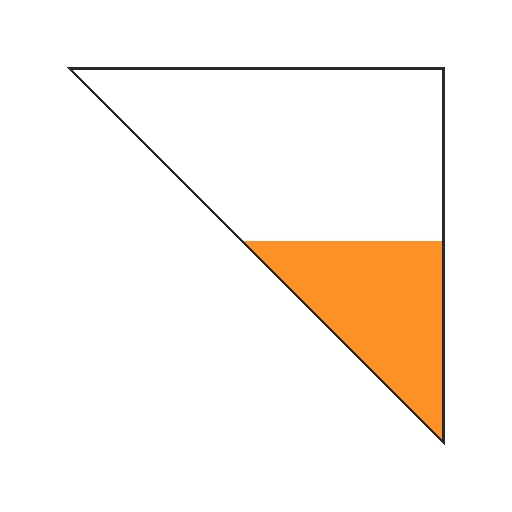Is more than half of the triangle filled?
No.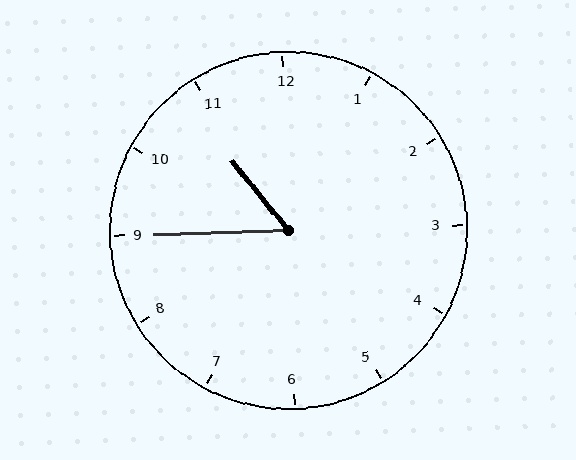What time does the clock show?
10:45.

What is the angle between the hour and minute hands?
Approximately 52 degrees.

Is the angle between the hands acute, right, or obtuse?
It is acute.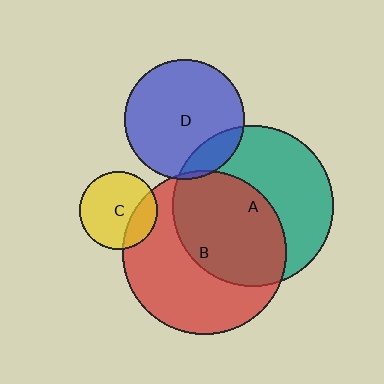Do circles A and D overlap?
Yes.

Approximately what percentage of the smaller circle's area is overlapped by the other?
Approximately 15%.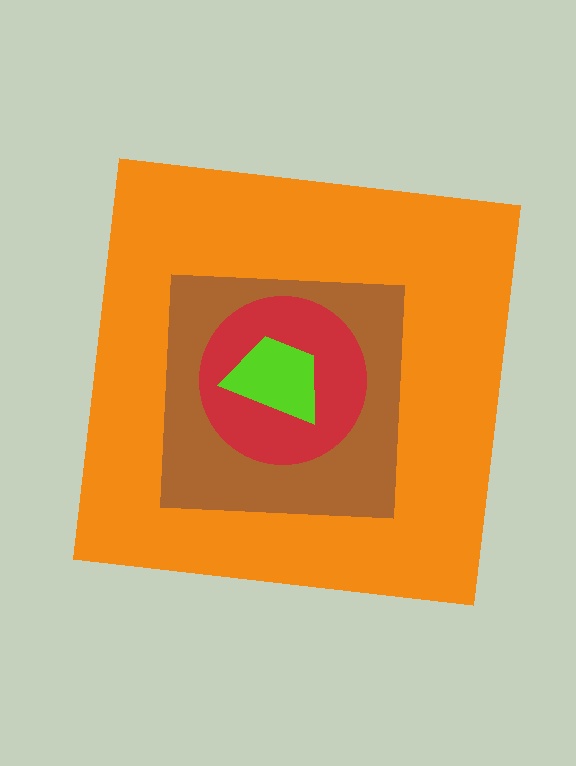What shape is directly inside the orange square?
The brown square.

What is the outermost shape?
The orange square.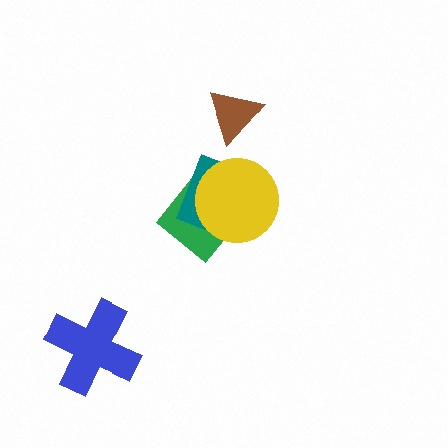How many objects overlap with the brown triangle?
0 objects overlap with the brown triangle.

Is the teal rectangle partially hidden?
Yes, it is partially covered by another shape.